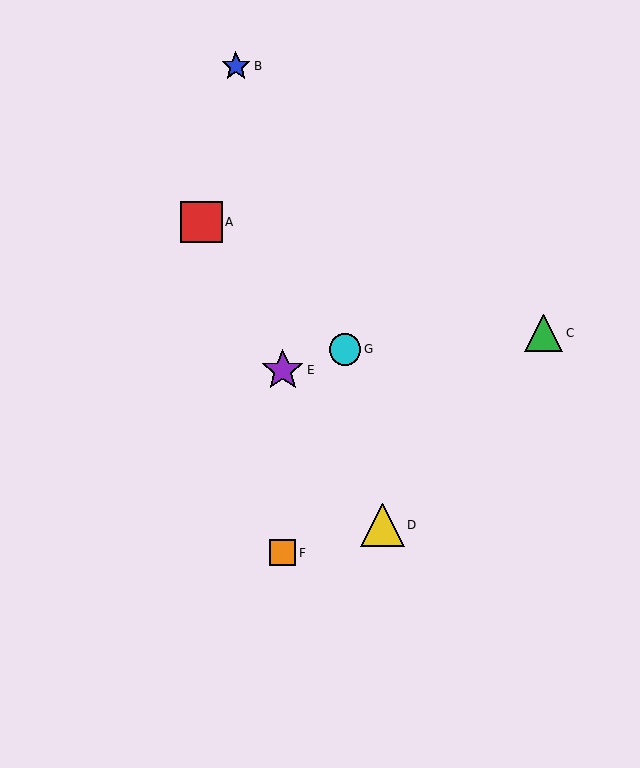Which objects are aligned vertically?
Objects E, F are aligned vertically.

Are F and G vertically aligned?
No, F is at x≈283 and G is at x≈345.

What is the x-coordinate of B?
Object B is at x≈236.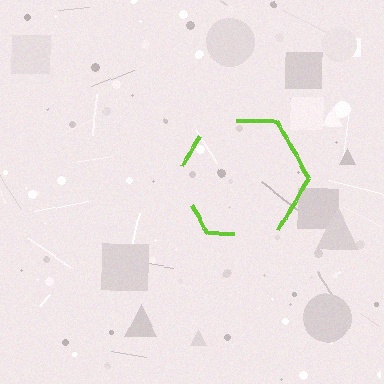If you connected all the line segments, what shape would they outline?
They would outline a hexagon.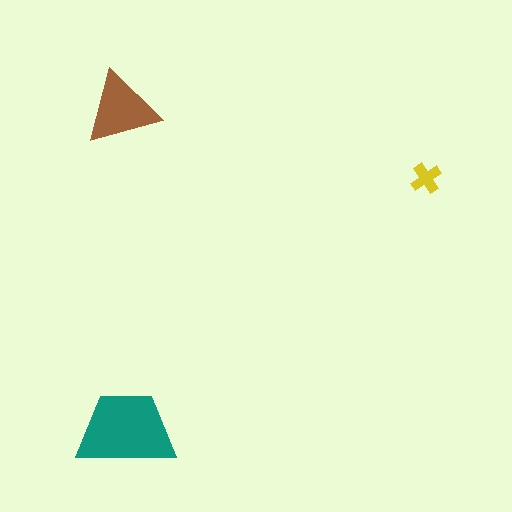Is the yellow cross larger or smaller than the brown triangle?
Smaller.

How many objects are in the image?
There are 3 objects in the image.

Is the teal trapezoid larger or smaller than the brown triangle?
Larger.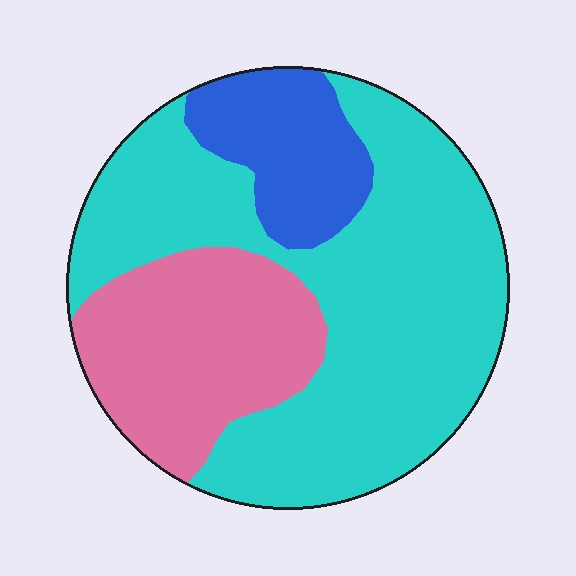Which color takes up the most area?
Cyan, at roughly 60%.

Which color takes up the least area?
Blue, at roughly 15%.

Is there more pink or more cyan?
Cyan.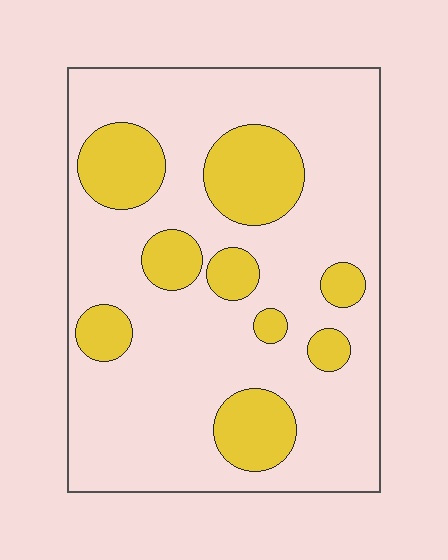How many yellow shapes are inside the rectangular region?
9.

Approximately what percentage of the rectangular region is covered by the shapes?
Approximately 25%.